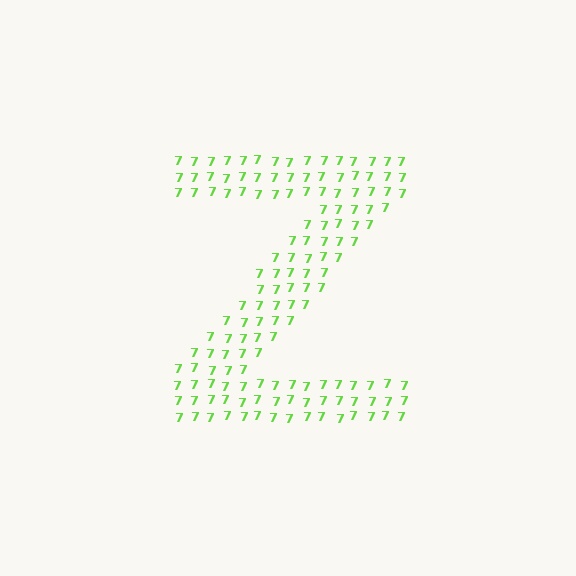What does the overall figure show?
The overall figure shows the letter Z.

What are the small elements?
The small elements are digit 7's.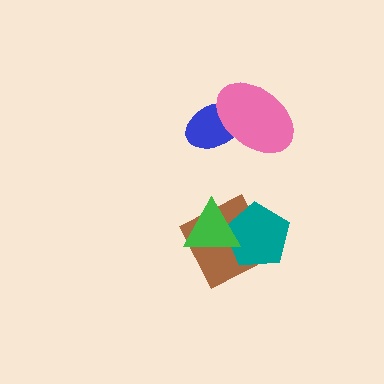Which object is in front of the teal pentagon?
The green triangle is in front of the teal pentagon.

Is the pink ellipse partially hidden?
No, no other shape covers it.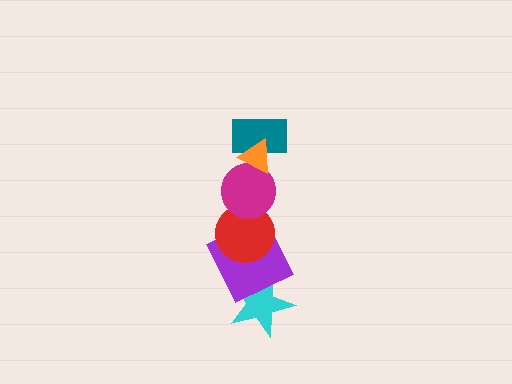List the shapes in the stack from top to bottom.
From top to bottom: the orange triangle, the teal rectangle, the magenta circle, the red circle, the purple square, the cyan star.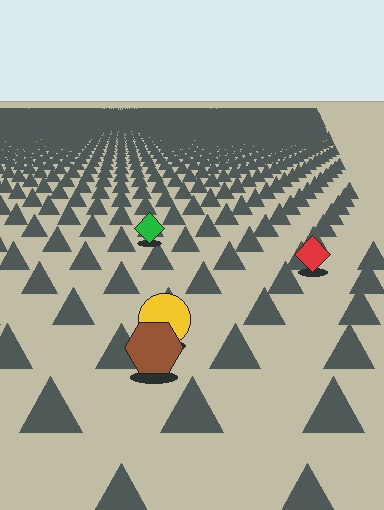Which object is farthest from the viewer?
The green diamond is farthest from the viewer. It appears smaller and the ground texture around it is denser.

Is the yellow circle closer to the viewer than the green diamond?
Yes. The yellow circle is closer — you can tell from the texture gradient: the ground texture is coarser near it.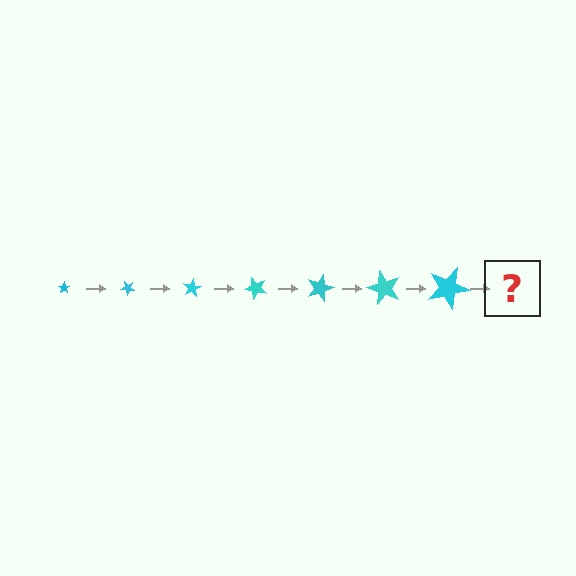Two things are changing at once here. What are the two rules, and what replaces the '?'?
The two rules are that the star grows larger each step and it rotates 40 degrees each step. The '?' should be a star, larger than the previous one and rotated 280 degrees from the start.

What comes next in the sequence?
The next element should be a star, larger than the previous one and rotated 280 degrees from the start.